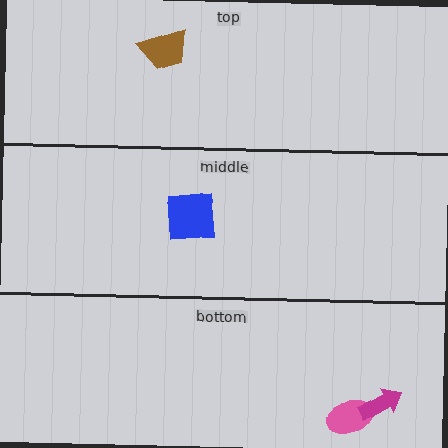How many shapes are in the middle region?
1.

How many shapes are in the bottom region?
2.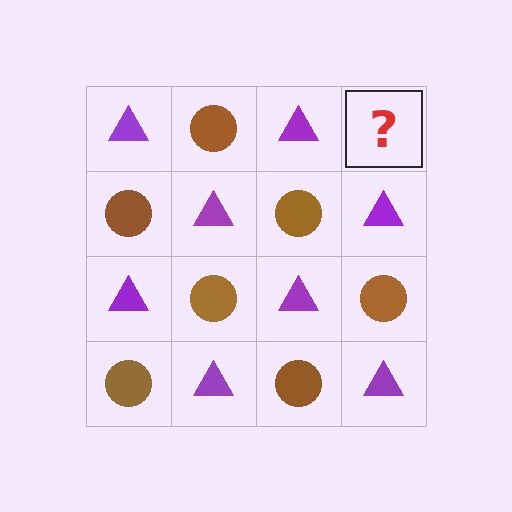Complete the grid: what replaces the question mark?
The question mark should be replaced with a brown circle.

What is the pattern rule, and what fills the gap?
The rule is that it alternates purple triangle and brown circle in a checkerboard pattern. The gap should be filled with a brown circle.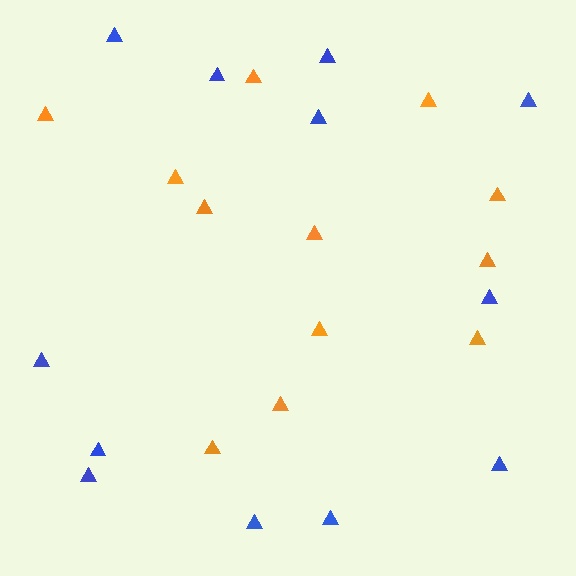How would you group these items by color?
There are 2 groups: one group of orange triangles (12) and one group of blue triangles (12).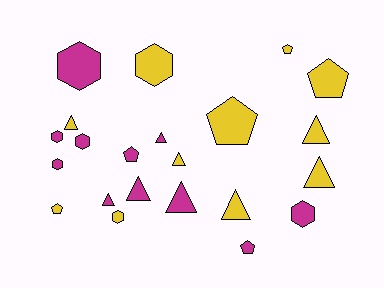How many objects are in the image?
There are 22 objects.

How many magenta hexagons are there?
There are 5 magenta hexagons.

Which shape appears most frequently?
Triangle, with 9 objects.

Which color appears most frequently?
Yellow, with 11 objects.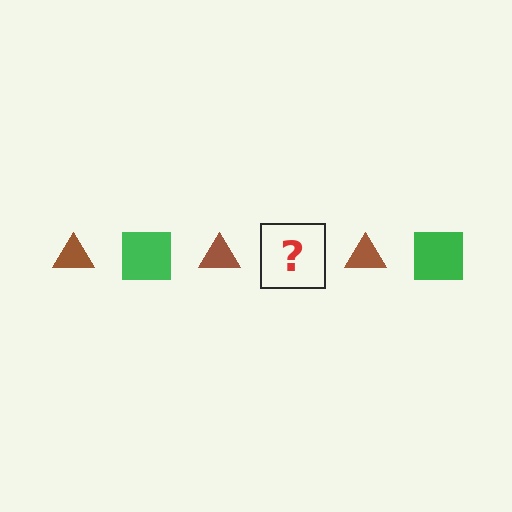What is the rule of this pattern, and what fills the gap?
The rule is that the pattern alternates between brown triangle and green square. The gap should be filled with a green square.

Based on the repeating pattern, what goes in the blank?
The blank should be a green square.